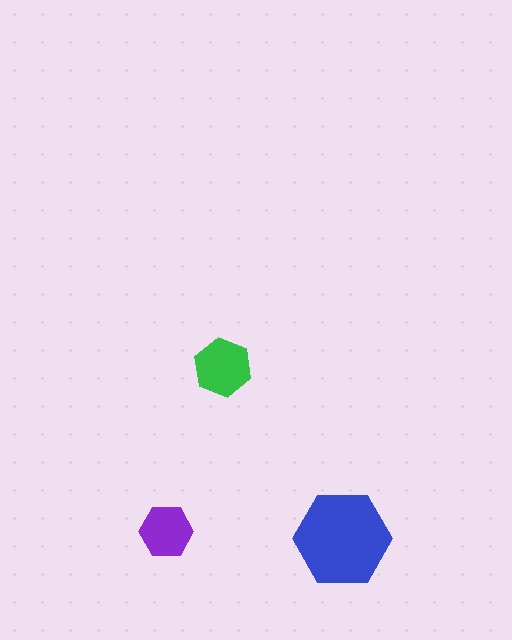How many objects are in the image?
There are 3 objects in the image.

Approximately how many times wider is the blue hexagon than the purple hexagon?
About 2 times wider.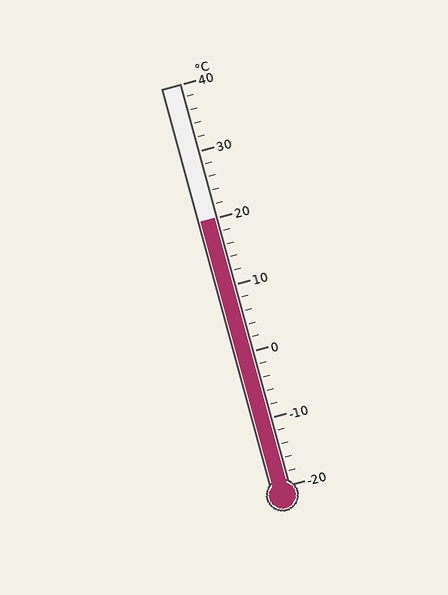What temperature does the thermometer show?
The thermometer shows approximately 20°C.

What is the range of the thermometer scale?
The thermometer scale ranges from -20°C to 40°C.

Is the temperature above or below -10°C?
The temperature is above -10°C.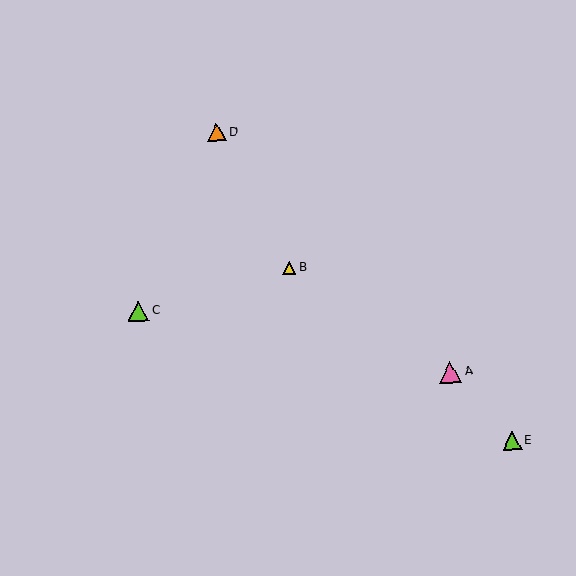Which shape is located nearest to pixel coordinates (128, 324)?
The lime triangle (labeled C) at (138, 311) is nearest to that location.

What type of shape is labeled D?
Shape D is an orange triangle.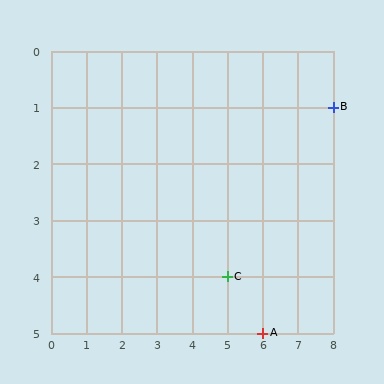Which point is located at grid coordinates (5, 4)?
Point C is at (5, 4).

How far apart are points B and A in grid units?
Points B and A are 2 columns and 4 rows apart (about 4.5 grid units diagonally).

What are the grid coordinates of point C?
Point C is at grid coordinates (5, 4).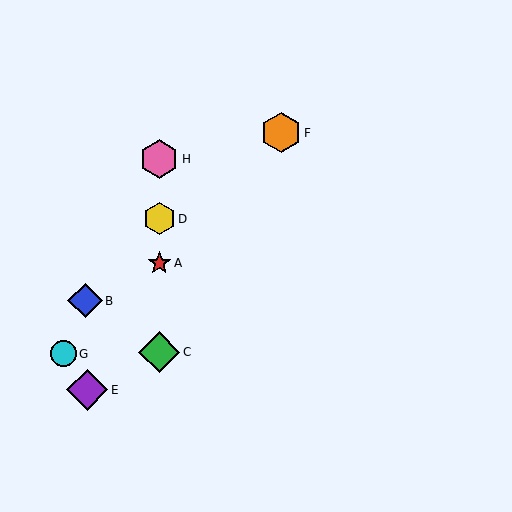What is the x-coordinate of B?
Object B is at x≈85.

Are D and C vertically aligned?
Yes, both are at x≈159.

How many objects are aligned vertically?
4 objects (A, C, D, H) are aligned vertically.